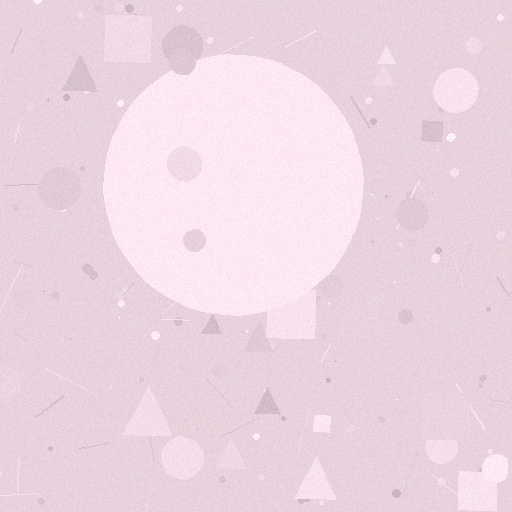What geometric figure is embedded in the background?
A circle is embedded in the background.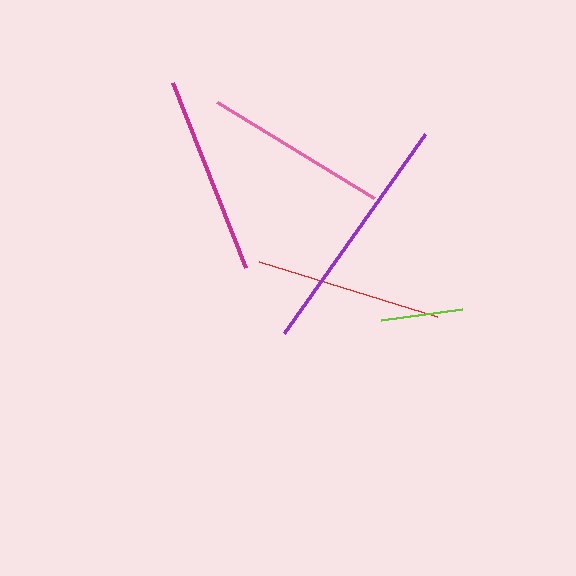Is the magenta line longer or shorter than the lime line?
The magenta line is longer than the lime line.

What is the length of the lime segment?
The lime segment is approximately 82 pixels long.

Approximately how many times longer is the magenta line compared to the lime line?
The magenta line is approximately 2.4 times the length of the lime line.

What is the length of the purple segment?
The purple segment is approximately 243 pixels long.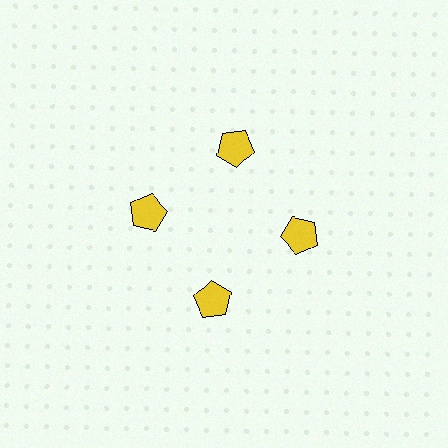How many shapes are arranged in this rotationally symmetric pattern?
There are 4 shapes, arranged in 4 groups of 1.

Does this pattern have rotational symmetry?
Yes, this pattern has 4-fold rotational symmetry. It looks the same after rotating 90 degrees around the center.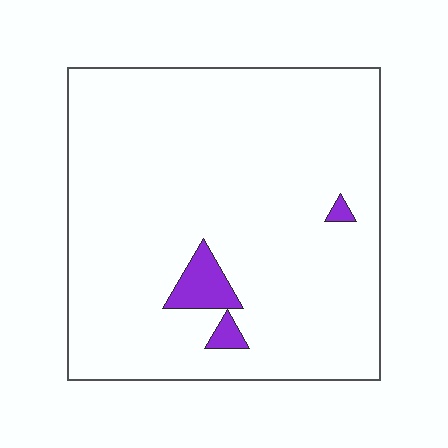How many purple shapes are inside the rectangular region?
3.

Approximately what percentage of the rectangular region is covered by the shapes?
Approximately 5%.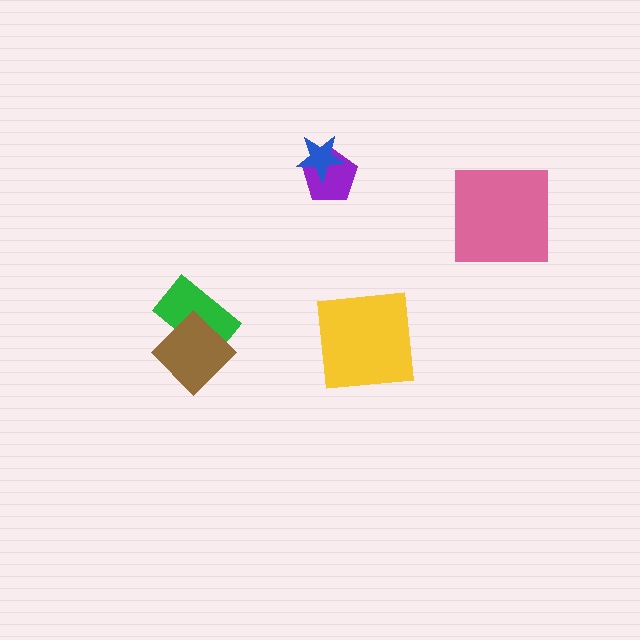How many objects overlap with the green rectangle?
1 object overlaps with the green rectangle.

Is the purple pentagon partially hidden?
Yes, it is partially covered by another shape.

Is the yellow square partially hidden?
No, no other shape covers it.